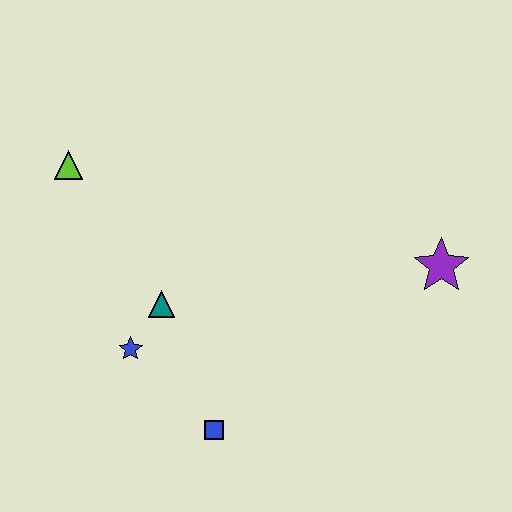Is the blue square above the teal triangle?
No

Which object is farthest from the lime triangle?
The purple star is farthest from the lime triangle.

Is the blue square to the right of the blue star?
Yes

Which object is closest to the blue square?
The blue star is closest to the blue square.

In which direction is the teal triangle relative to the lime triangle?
The teal triangle is below the lime triangle.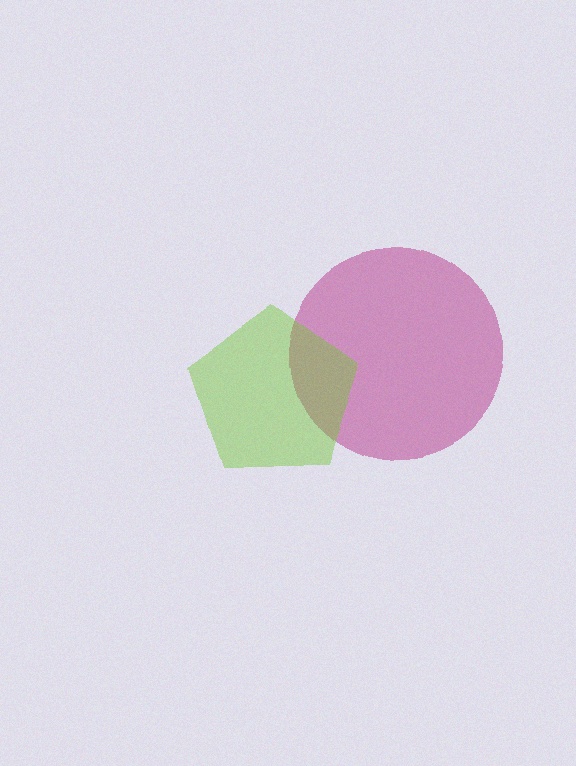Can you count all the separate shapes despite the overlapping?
Yes, there are 2 separate shapes.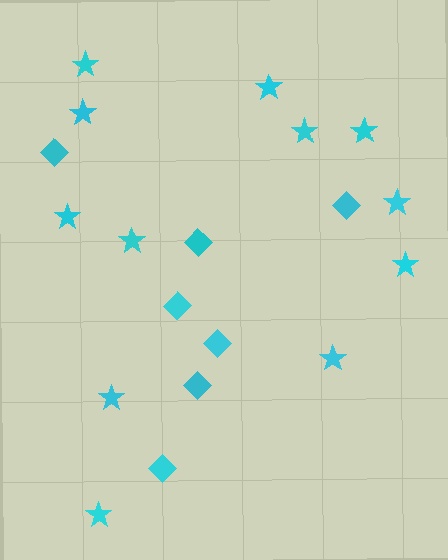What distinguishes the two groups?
There are 2 groups: one group of diamonds (7) and one group of stars (12).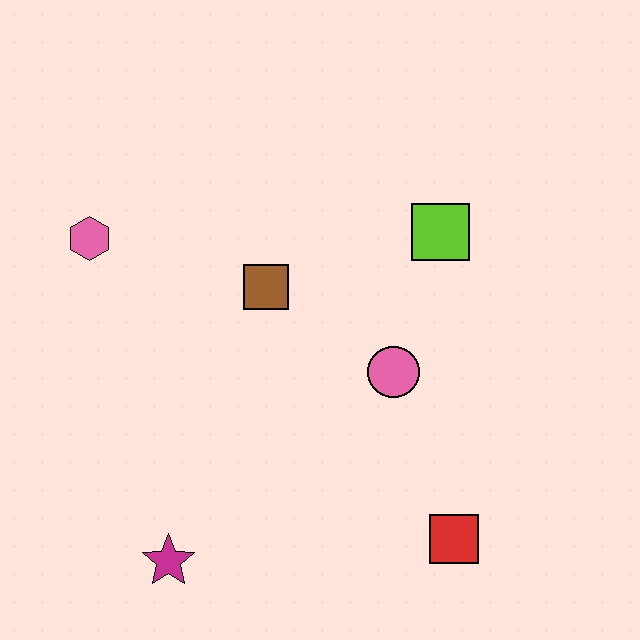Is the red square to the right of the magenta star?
Yes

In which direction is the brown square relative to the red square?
The brown square is above the red square.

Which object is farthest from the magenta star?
The lime square is farthest from the magenta star.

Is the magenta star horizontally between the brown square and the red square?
No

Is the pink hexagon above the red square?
Yes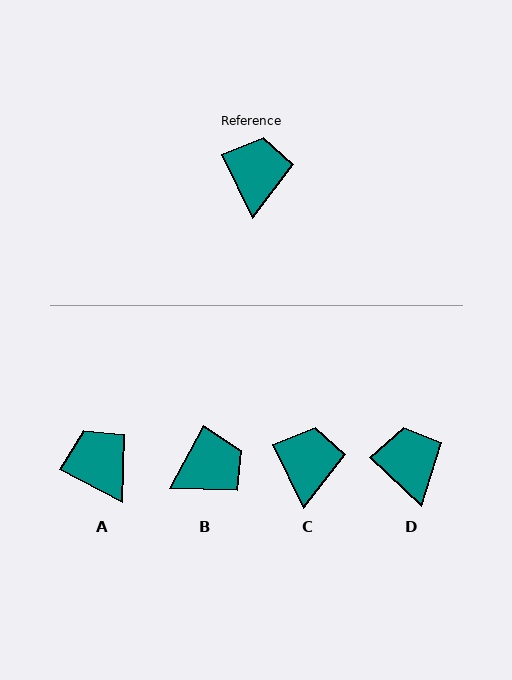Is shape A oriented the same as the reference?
No, it is off by about 36 degrees.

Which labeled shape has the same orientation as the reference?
C.